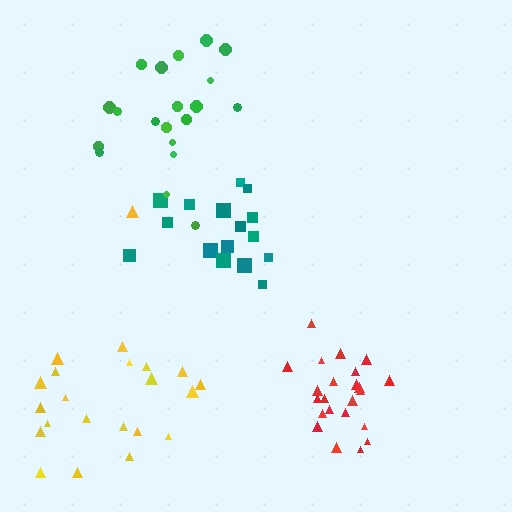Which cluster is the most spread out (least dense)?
Yellow.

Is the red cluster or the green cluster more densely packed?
Red.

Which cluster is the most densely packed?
Red.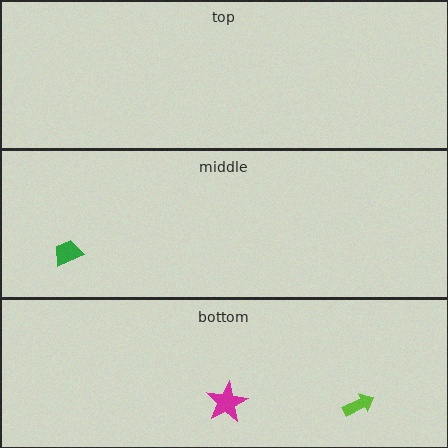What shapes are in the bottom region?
The lime arrow, the magenta star.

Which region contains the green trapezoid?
The middle region.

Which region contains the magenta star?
The bottom region.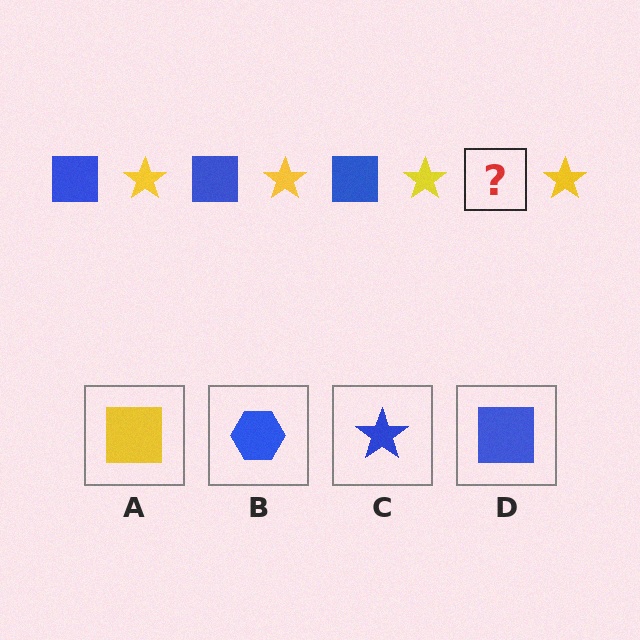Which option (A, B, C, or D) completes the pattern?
D.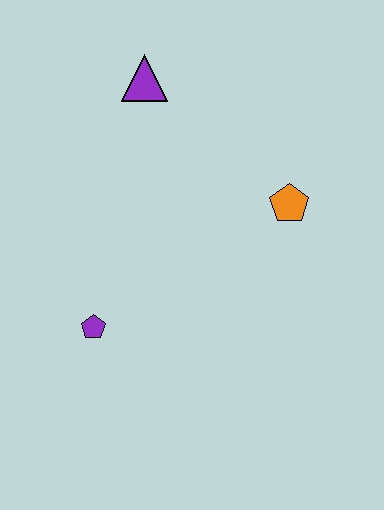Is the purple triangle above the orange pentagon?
Yes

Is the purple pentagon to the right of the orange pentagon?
No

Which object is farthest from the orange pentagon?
The purple pentagon is farthest from the orange pentagon.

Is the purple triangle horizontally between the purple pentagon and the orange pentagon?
Yes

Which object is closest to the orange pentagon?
The purple triangle is closest to the orange pentagon.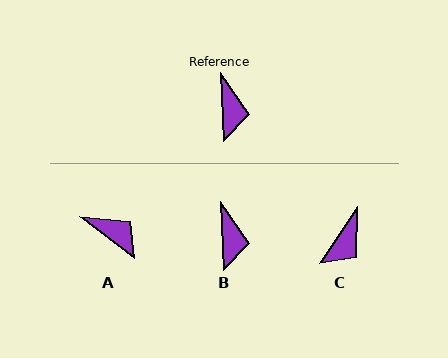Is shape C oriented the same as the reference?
No, it is off by about 37 degrees.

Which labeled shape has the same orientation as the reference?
B.